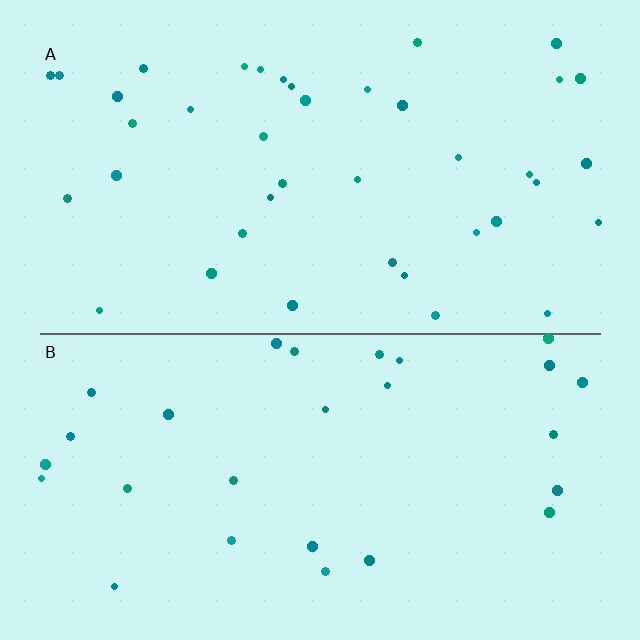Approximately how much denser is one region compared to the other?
Approximately 1.4× — region A over region B.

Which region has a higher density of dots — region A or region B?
A (the top).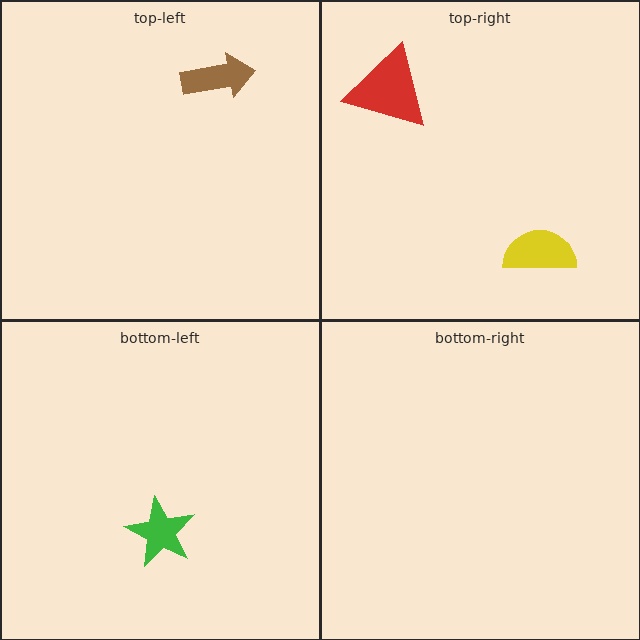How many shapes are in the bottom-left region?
1.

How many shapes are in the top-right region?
2.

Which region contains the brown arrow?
The top-left region.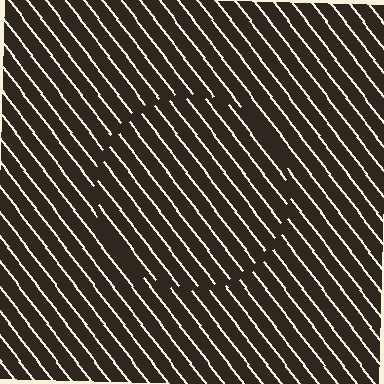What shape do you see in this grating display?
An illusory circle. The interior of the shape contains the same grating, shifted by half a period — the contour is defined by the phase discontinuity where line-ends from the inner and outer gratings abut.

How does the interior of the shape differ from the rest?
The interior of the shape contains the same grating, shifted by half a period — the contour is defined by the phase discontinuity where line-ends from the inner and outer gratings abut.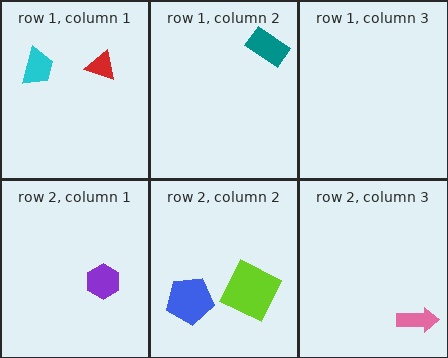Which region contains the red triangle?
The row 1, column 1 region.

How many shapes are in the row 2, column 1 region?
1.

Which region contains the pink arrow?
The row 2, column 3 region.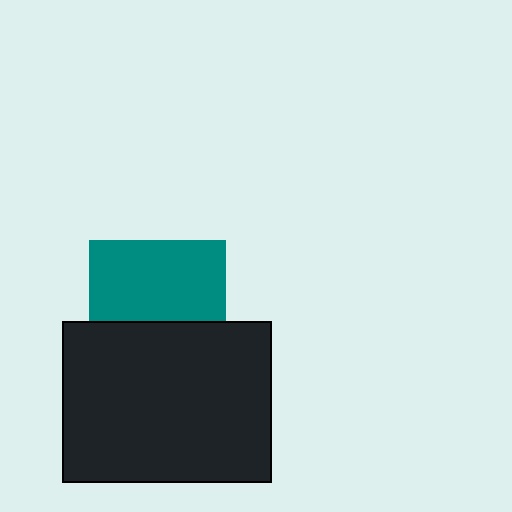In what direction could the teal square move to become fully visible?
The teal square could move up. That would shift it out from behind the black rectangle entirely.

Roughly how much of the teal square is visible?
About half of it is visible (roughly 60%).